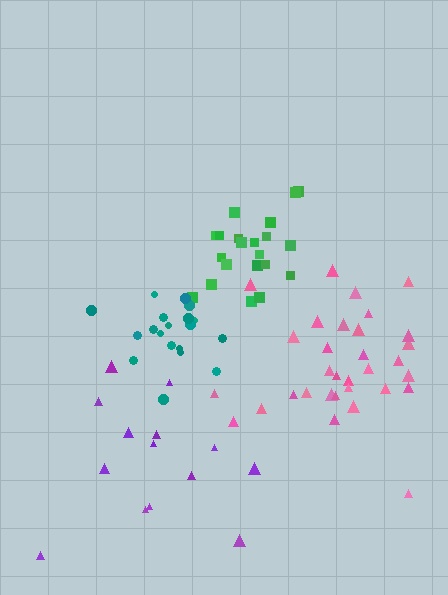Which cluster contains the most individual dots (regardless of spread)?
Pink (33).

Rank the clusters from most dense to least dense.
teal, green, pink, purple.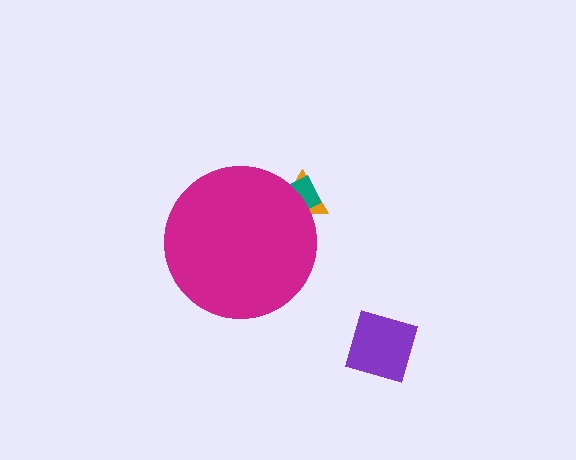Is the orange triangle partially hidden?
Yes, the orange triangle is partially hidden behind the magenta circle.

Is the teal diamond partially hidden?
Yes, the teal diamond is partially hidden behind the magenta circle.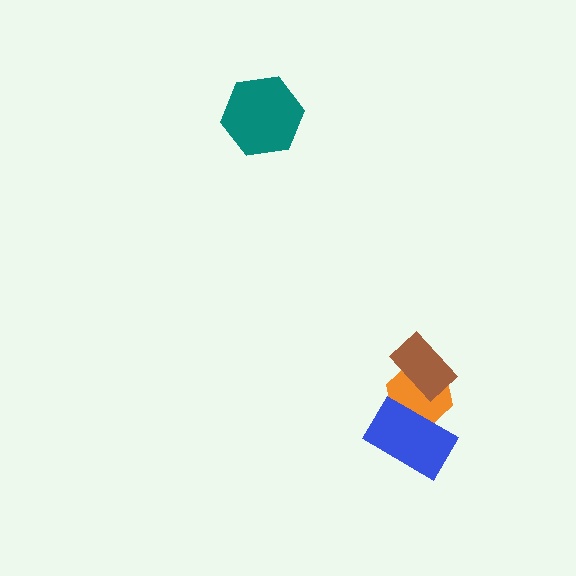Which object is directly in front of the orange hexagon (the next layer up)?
The blue rectangle is directly in front of the orange hexagon.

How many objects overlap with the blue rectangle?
1 object overlaps with the blue rectangle.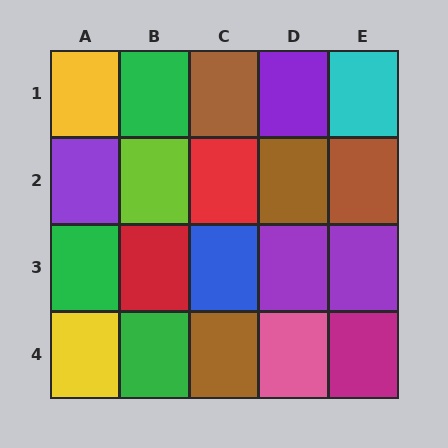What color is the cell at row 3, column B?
Red.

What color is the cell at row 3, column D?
Purple.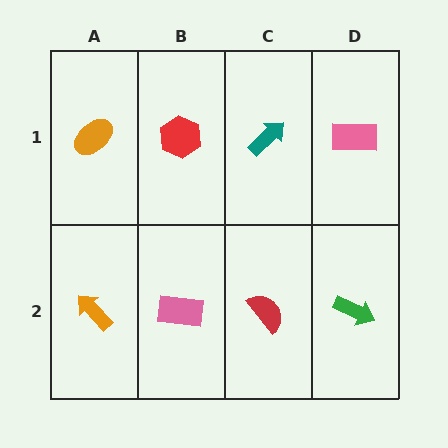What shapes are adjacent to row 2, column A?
An orange ellipse (row 1, column A), a pink rectangle (row 2, column B).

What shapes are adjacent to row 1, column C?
A red semicircle (row 2, column C), a red hexagon (row 1, column B), a pink rectangle (row 1, column D).